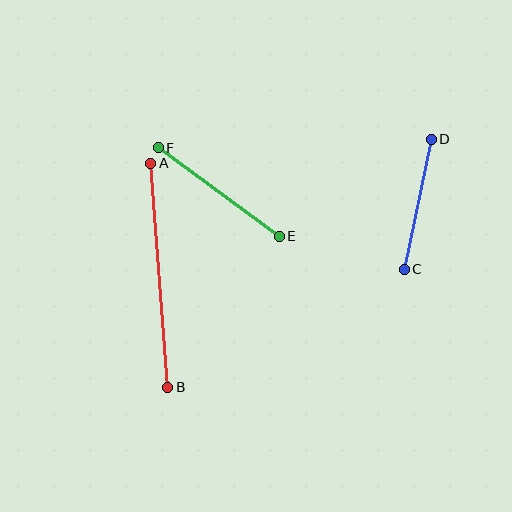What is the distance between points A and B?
The distance is approximately 224 pixels.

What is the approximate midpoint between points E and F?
The midpoint is at approximately (219, 192) pixels.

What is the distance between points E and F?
The distance is approximately 150 pixels.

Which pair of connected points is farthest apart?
Points A and B are farthest apart.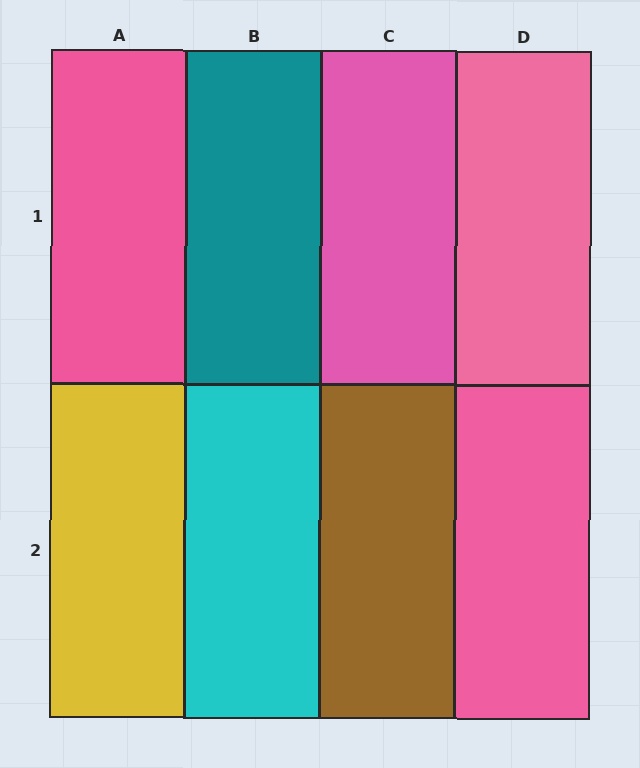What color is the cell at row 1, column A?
Pink.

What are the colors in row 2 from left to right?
Yellow, cyan, brown, pink.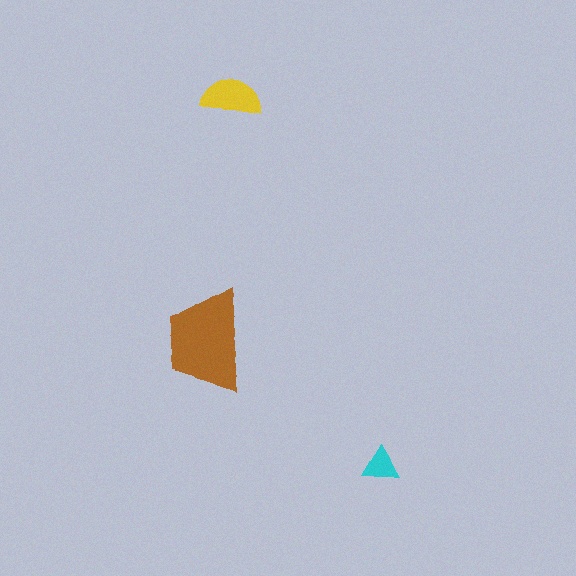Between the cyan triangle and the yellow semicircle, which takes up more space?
The yellow semicircle.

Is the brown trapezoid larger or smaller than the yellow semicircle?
Larger.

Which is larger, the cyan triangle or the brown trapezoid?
The brown trapezoid.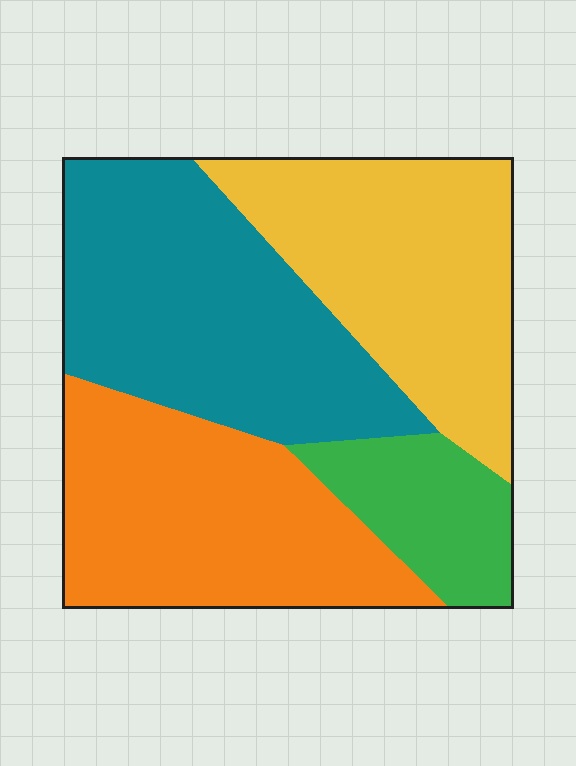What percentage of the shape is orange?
Orange takes up about one quarter (1/4) of the shape.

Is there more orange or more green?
Orange.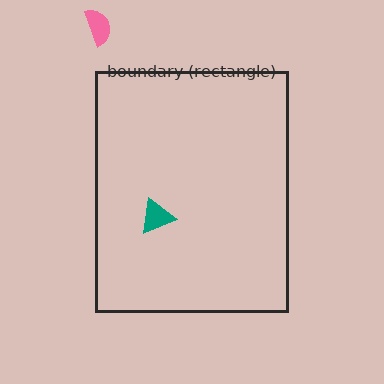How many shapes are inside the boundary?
1 inside, 1 outside.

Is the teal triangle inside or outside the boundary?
Inside.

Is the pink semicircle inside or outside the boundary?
Outside.